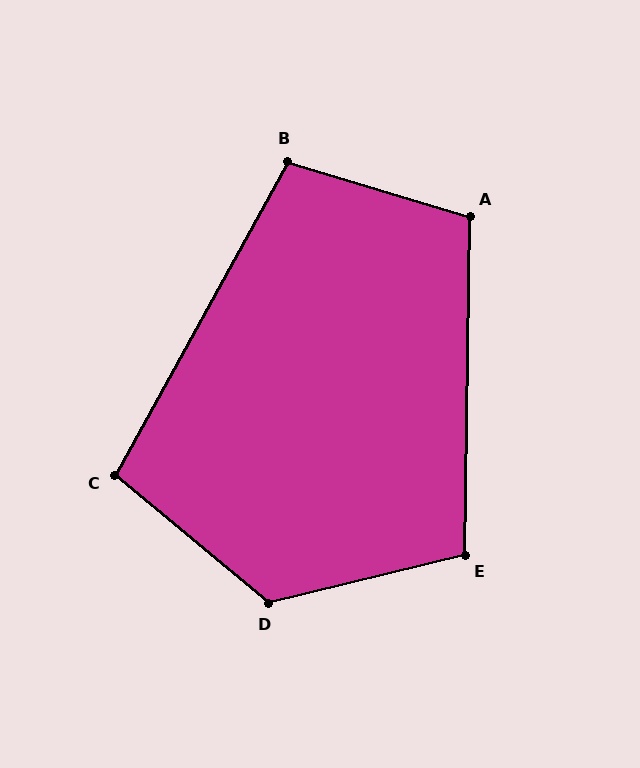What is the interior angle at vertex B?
Approximately 102 degrees (obtuse).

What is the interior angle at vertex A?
Approximately 106 degrees (obtuse).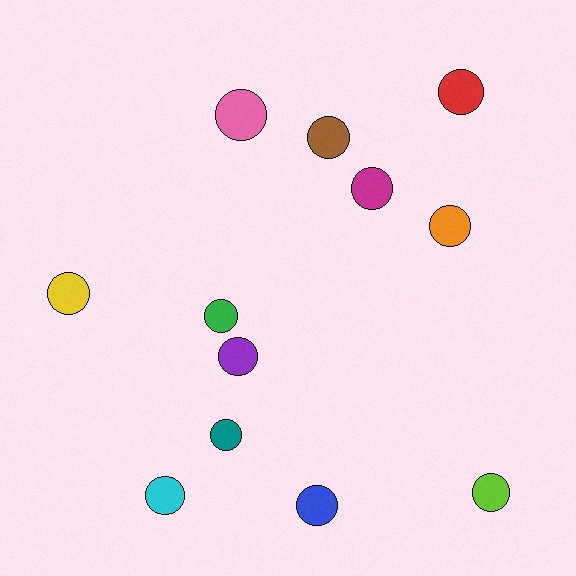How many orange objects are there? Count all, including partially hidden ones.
There is 1 orange object.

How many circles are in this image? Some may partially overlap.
There are 12 circles.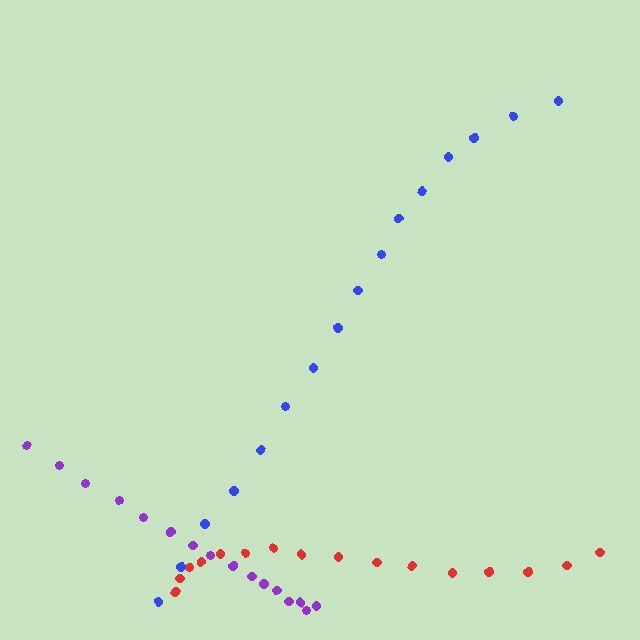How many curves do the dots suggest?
There are 3 distinct paths.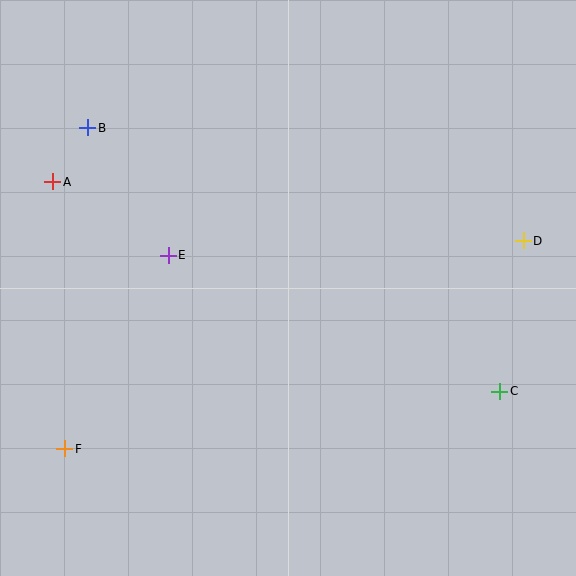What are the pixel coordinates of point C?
Point C is at (500, 391).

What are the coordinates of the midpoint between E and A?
The midpoint between E and A is at (111, 218).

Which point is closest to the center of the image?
Point E at (168, 255) is closest to the center.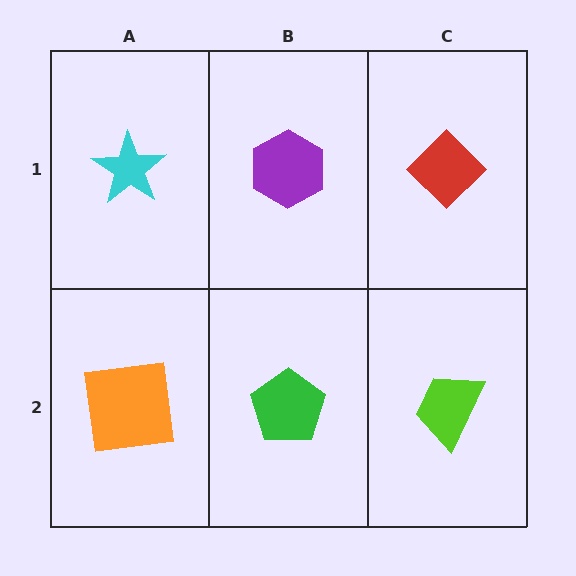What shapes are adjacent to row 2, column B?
A purple hexagon (row 1, column B), an orange square (row 2, column A), a lime trapezoid (row 2, column C).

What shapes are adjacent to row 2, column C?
A red diamond (row 1, column C), a green pentagon (row 2, column B).